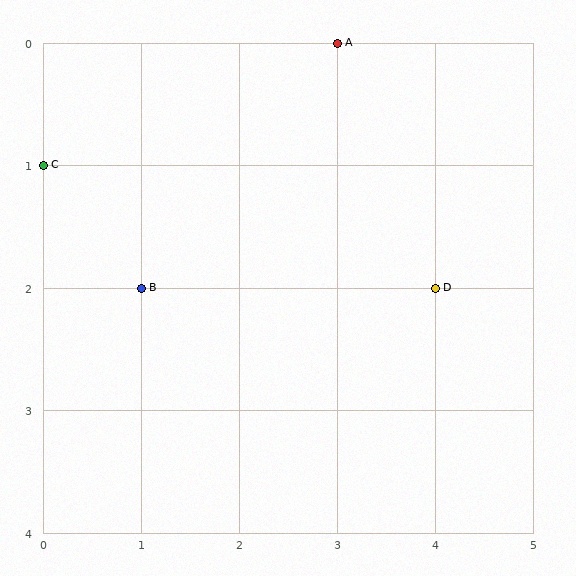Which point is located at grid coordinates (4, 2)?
Point D is at (4, 2).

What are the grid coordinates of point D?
Point D is at grid coordinates (4, 2).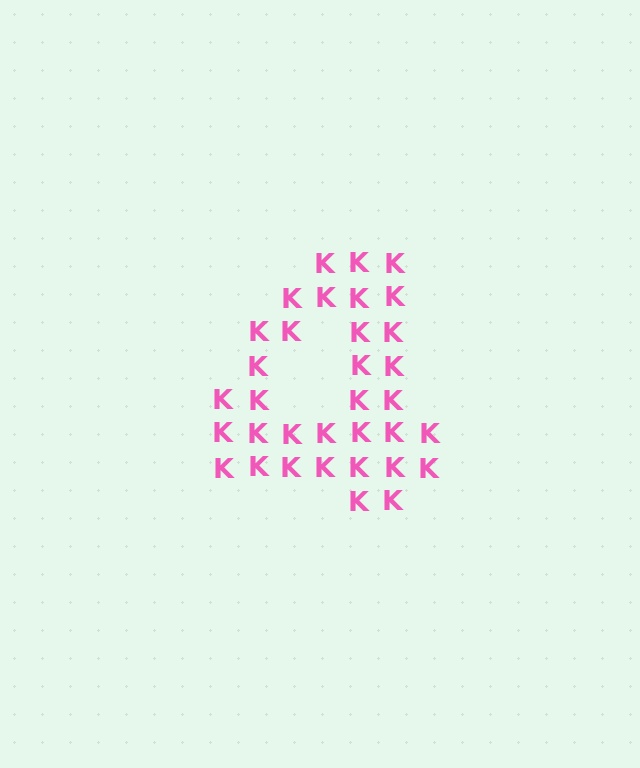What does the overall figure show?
The overall figure shows the digit 4.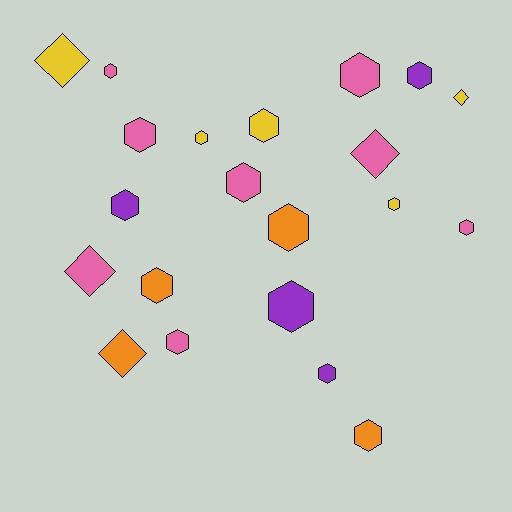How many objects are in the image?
There are 21 objects.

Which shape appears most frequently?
Hexagon, with 16 objects.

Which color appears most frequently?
Pink, with 8 objects.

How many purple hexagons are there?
There are 4 purple hexagons.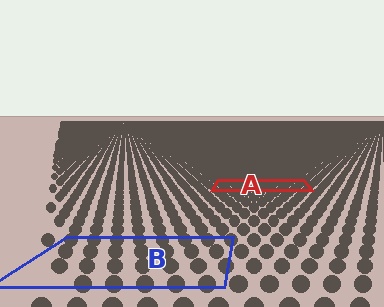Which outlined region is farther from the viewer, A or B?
Region A is farther from the viewer — the texture elements inside it appear smaller and more densely packed.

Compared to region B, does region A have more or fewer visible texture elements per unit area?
Region A has more texture elements per unit area — they are packed more densely because it is farther away.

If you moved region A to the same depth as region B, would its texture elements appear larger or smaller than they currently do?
They would appear larger. At a closer depth, the same texture elements are projected at a bigger on-screen size.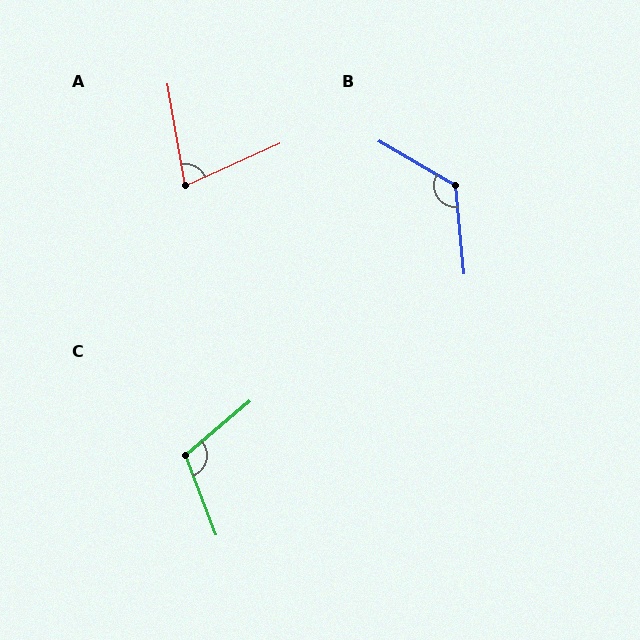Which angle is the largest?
B, at approximately 126 degrees.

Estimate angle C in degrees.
Approximately 109 degrees.